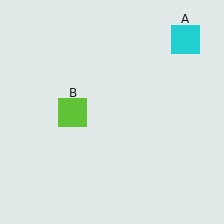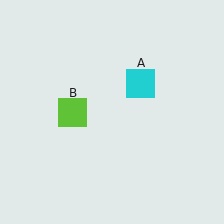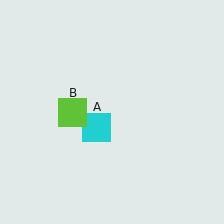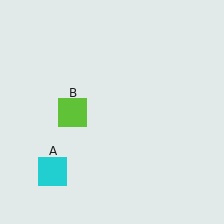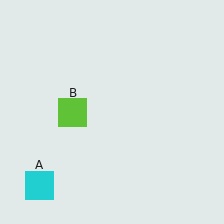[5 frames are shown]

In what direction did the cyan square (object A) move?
The cyan square (object A) moved down and to the left.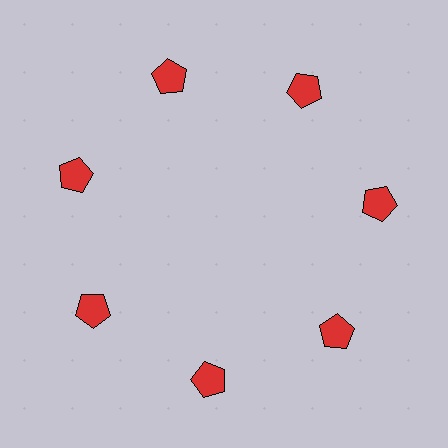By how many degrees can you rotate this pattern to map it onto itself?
The pattern maps onto itself every 51 degrees of rotation.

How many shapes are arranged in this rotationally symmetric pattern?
There are 7 shapes, arranged in 7 groups of 1.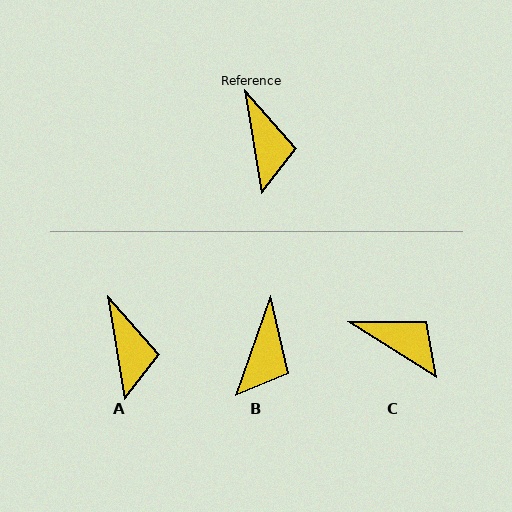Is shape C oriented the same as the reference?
No, it is off by about 49 degrees.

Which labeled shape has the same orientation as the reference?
A.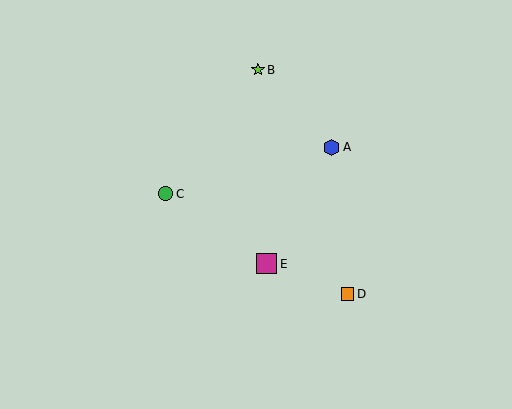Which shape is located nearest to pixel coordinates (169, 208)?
The green circle (labeled C) at (165, 194) is nearest to that location.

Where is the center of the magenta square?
The center of the magenta square is at (267, 264).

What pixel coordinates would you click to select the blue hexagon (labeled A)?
Click at (332, 147) to select the blue hexagon A.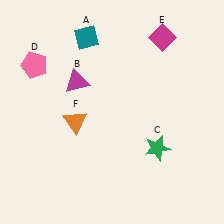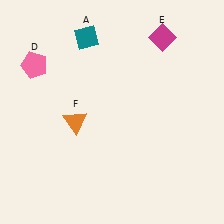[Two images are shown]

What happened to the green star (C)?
The green star (C) was removed in Image 2. It was in the bottom-right area of Image 1.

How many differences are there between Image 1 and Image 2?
There are 2 differences between the two images.